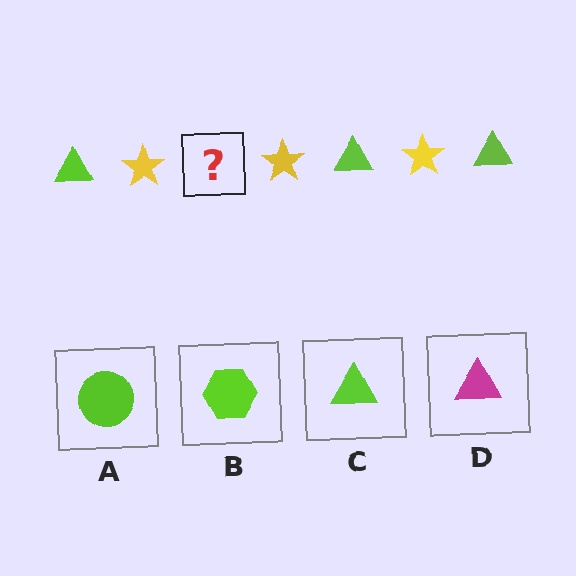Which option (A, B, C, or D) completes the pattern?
C.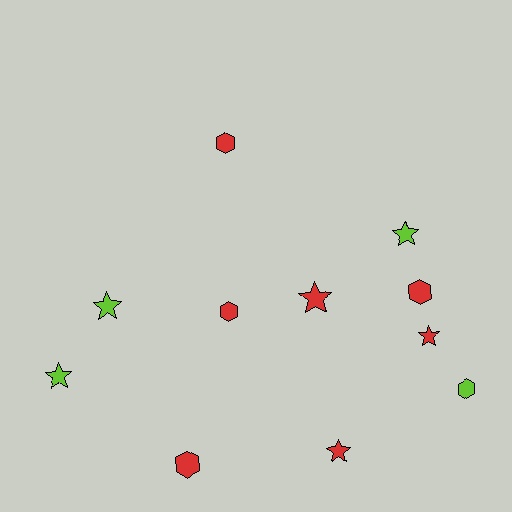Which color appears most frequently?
Red, with 7 objects.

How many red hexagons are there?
There are 4 red hexagons.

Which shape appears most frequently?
Star, with 6 objects.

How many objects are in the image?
There are 11 objects.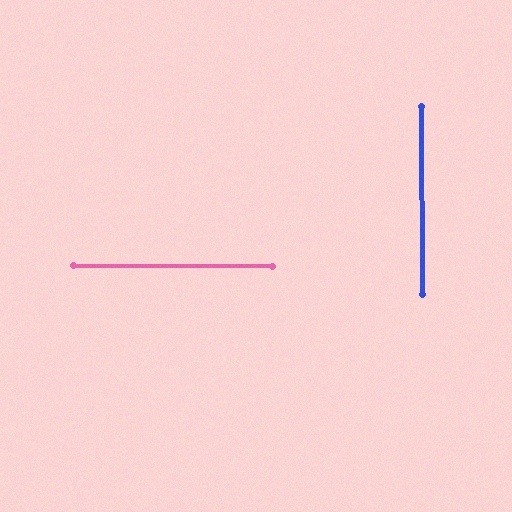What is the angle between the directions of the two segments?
Approximately 89 degrees.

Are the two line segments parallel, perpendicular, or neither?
Perpendicular — they meet at approximately 89°.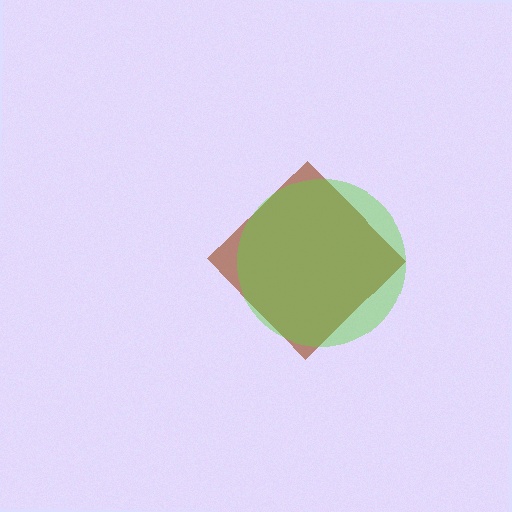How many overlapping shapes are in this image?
There are 2 overlapping shapes in the image.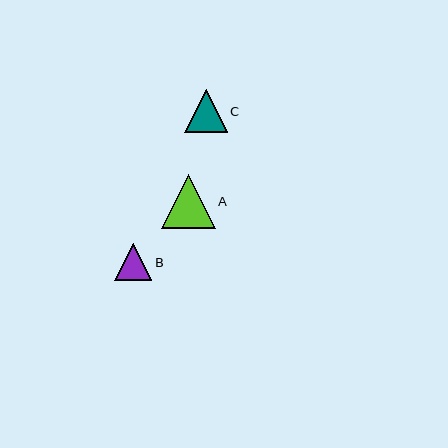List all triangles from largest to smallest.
From largest to smallest: A, C, B.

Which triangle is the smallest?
Triangle B is the smallest with a size of approximately 37 pixels.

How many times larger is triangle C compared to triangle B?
Triangle C is approximately 1.2 times the size of triangle B.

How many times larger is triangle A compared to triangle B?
Triangle A is approximately 1.5 times the size of triangle B.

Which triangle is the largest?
Triangle A is the largest with a size of approximately 54 pixels.